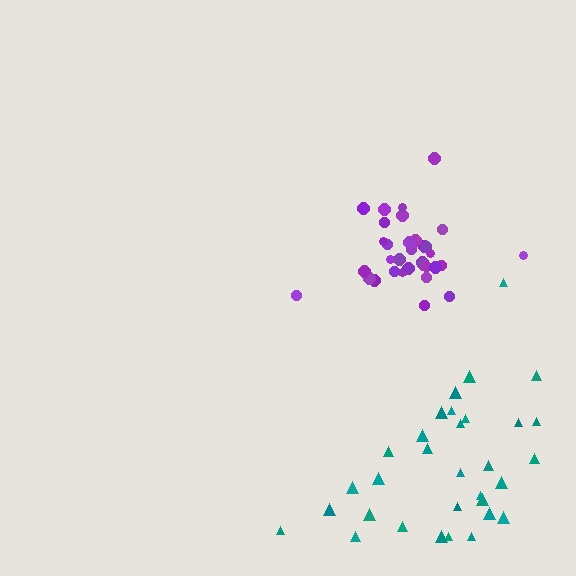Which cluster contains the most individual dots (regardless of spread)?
Purple (33).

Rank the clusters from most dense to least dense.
purple, teal.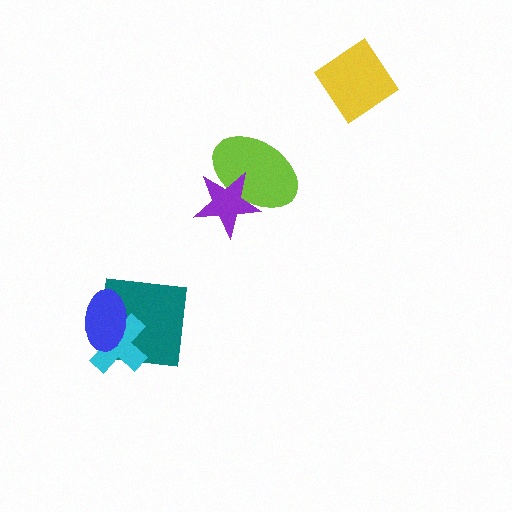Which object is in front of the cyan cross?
The blue ellipse is in front of the cyan cross.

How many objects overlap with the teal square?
2 objects overlap with the teal square.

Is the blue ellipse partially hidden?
No, no other shape covers it.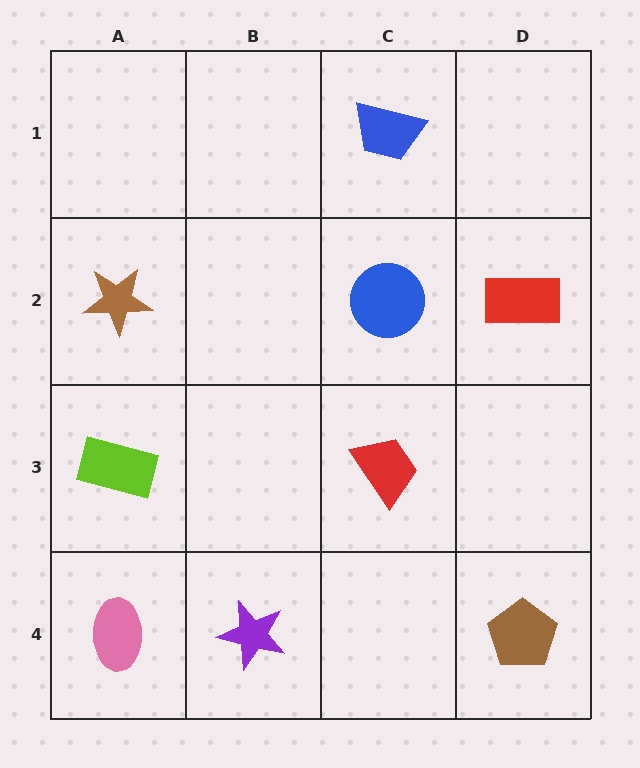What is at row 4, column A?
A pink ellipse.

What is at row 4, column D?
A brown pentagon.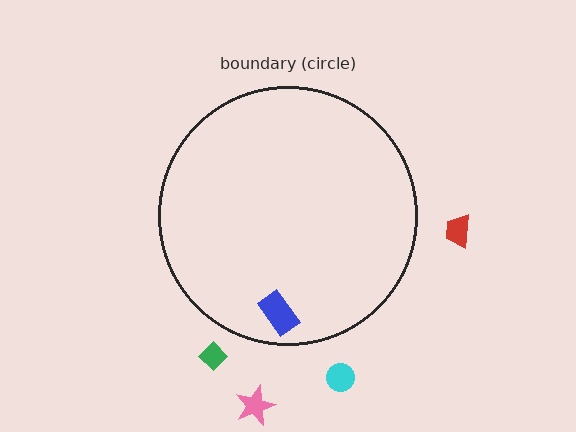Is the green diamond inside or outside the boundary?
Outside.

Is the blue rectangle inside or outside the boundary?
Inside.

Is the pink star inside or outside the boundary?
Outside.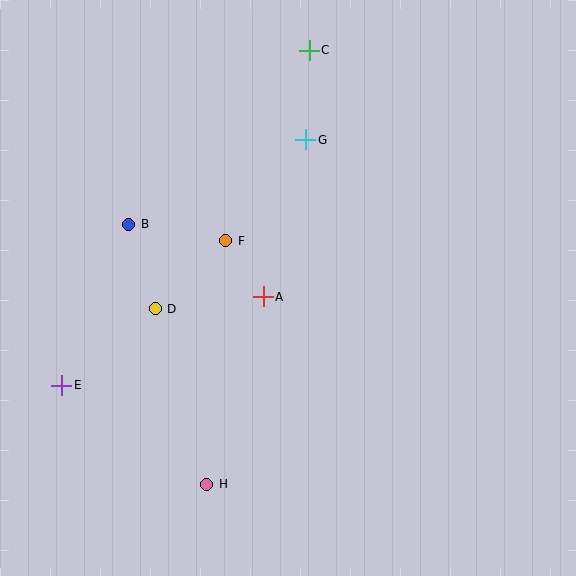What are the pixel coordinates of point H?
Point H is at (207, 484).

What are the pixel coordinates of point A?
Point A is at (263, 297).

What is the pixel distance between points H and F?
The distance between H and F is 244 pixels.